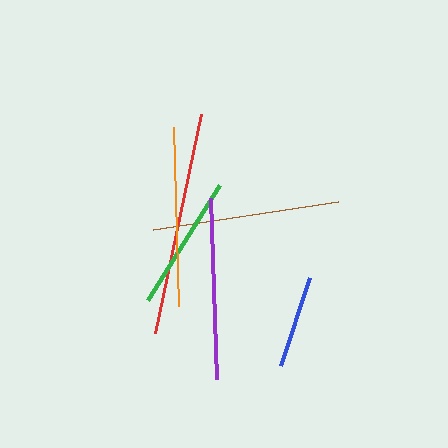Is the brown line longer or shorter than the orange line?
The brown line is longer than the orange line.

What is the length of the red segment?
The red segment is approximately 223 pixels long.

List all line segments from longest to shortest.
From longest to shortest: red, brown, purple, orange, green, blue.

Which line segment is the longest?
The red line is the longest at approximately 223 pixels.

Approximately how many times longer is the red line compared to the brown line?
The red line is approximately 1.2 times the length of the brown line.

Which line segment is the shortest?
The blue line is the shortest at approximately 93 pixels.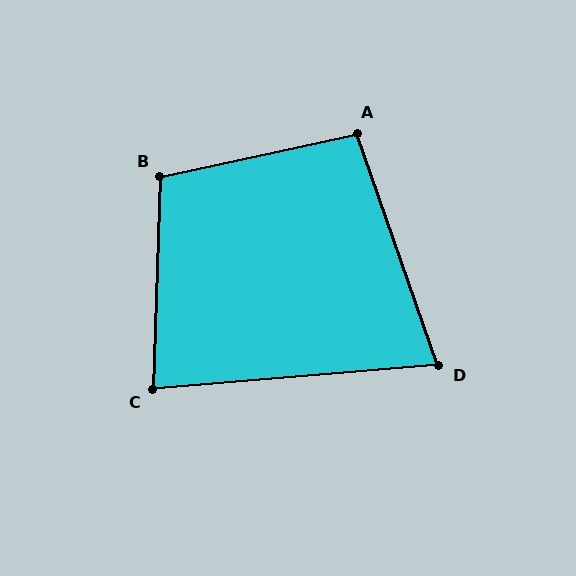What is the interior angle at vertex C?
Approximately 83 degrees (acute).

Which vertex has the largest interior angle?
B, at approximately 104 degrees.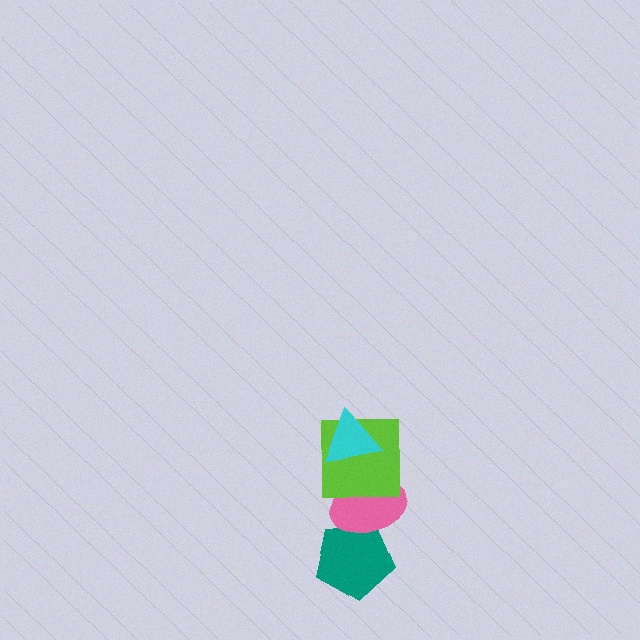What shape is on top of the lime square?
The cyan triangle is on top of the lime square.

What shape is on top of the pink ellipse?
The lime square is on top of the pink ellipse.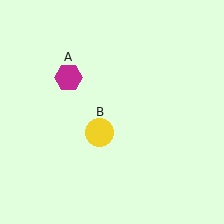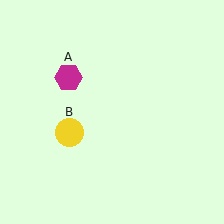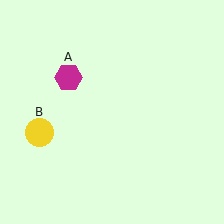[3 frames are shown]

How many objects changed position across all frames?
1 object changed position: yellow circle (object B).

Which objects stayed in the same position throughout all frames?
Magenta hexagon (object A) remained stationary.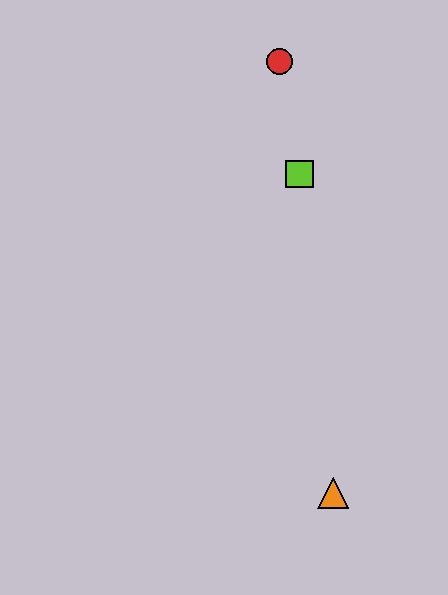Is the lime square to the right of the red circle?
Yes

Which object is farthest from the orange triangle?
The red circle is farthest from the orange triangle.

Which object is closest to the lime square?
The red circle is closest to the lime square.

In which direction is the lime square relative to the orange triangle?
The lime square is above the orange triangle.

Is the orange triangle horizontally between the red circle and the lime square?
No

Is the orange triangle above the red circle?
No